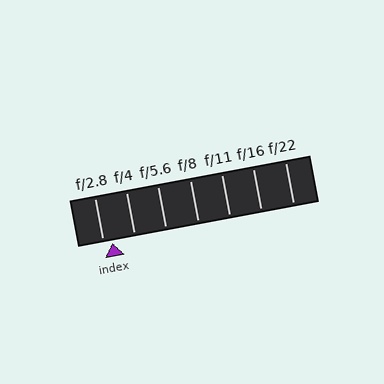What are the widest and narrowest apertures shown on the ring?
The widest aperture shown is f/2.8 and the narrowest is f/22.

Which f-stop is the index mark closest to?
The index mark is closest to f/2.8.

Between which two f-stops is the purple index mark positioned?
The index mark is between f/2.8 and f/4.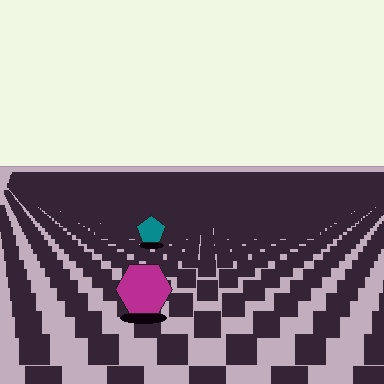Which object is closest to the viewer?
The magenta hexagon is closest. The texture marks near it are larger and more spread out.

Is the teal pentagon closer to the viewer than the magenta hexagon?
No. The magenta hexagon is closer — you can tell from the texture gradient: the ground texture is coarser near it.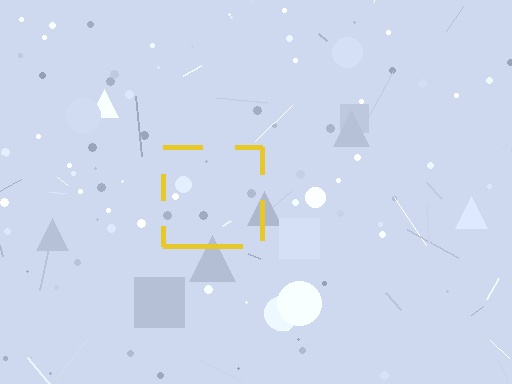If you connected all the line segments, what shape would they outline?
They would outline a square.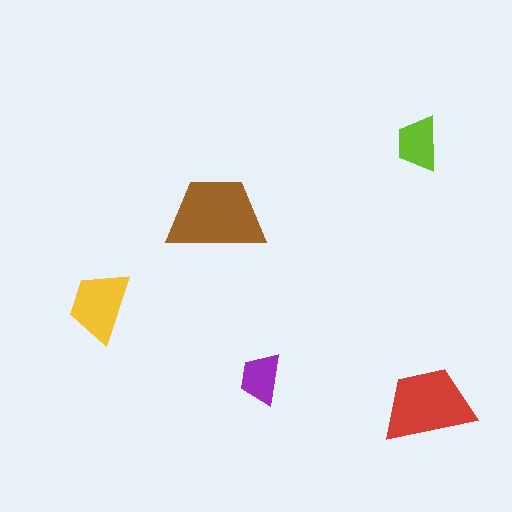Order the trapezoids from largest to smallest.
the brown one, the red one, the yellow one, the lime one, the purple one.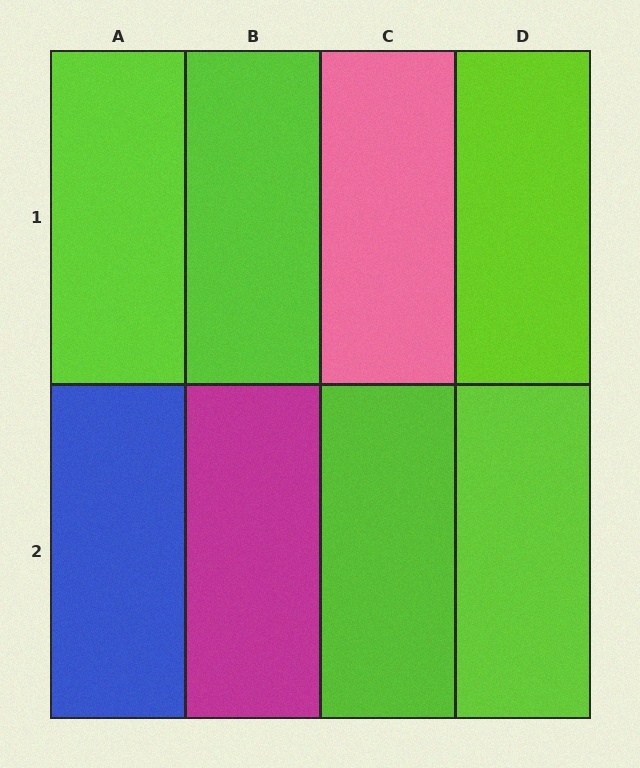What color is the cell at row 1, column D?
Lime.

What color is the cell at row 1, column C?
Pink.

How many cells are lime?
5 cells are lime.